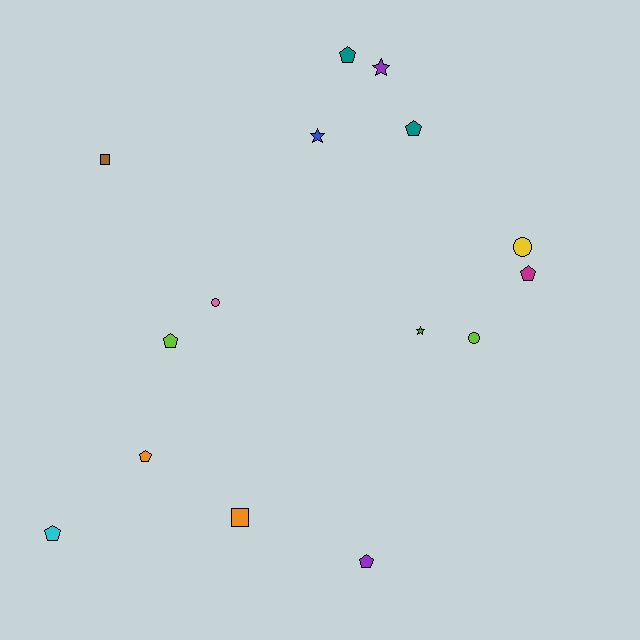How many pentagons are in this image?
There are 7 pentagons.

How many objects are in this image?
There are 15 objects.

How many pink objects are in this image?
There is 1 pink object.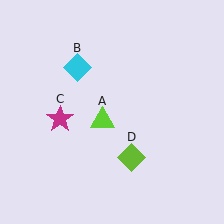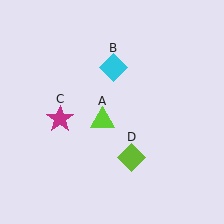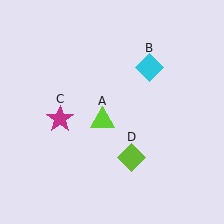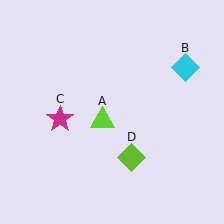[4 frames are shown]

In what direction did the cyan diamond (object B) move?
The cyan diamond (object B) moved right.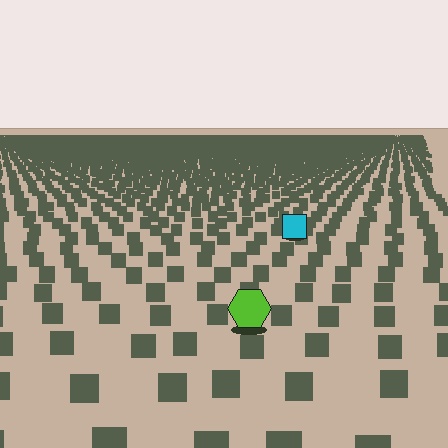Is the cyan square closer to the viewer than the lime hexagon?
No. The lime hexagon is closer — you can tell from the texture gradient: the ground texture is coarser near it.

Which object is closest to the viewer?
The lime hexagon is closest. The texture marks near it are larger and more spread out.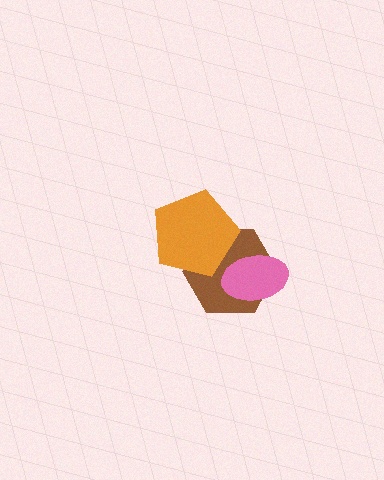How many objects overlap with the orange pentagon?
1 object overlaps with the orange pentagon.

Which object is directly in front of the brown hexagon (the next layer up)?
The orange pentagon is directly in front of the brown hexagon.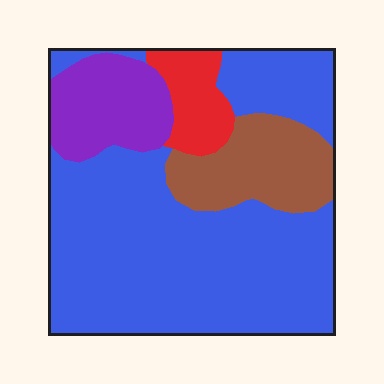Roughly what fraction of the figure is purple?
Purple covers 13% of the figure.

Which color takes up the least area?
Red, at roughly 10%.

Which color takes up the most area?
Blue, at roughly 65%.